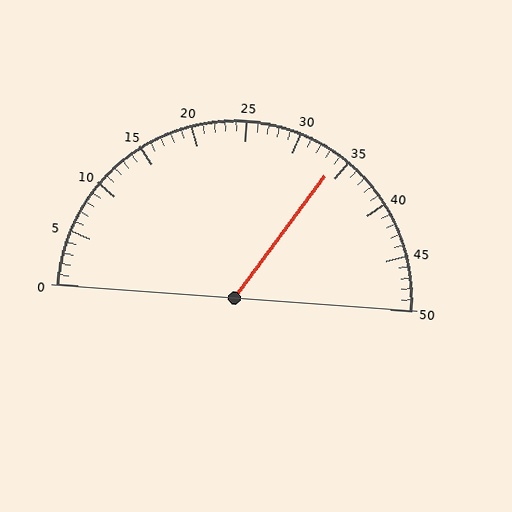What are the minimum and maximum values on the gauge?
The gauge ranges from 0 to 50.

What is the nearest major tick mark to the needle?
The nearest major tick mark is 35.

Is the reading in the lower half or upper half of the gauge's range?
The reading is in the upper half of the range (0 to 50).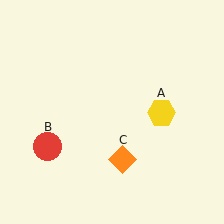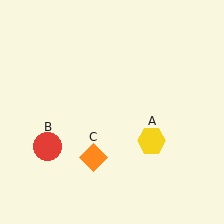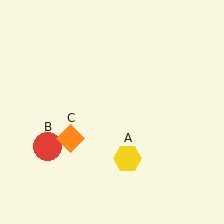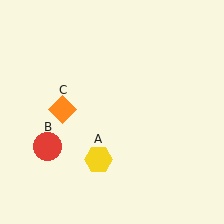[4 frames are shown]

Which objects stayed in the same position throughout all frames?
Red circle (object B) remained stationary.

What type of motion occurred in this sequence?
The yellow hexagon (object A), orange diamond (object C) rotated clockwise around the center of the scene.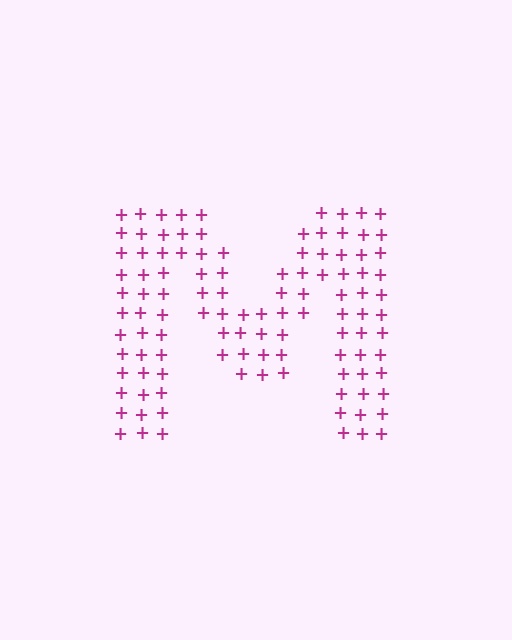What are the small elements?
The small elements are plus signs.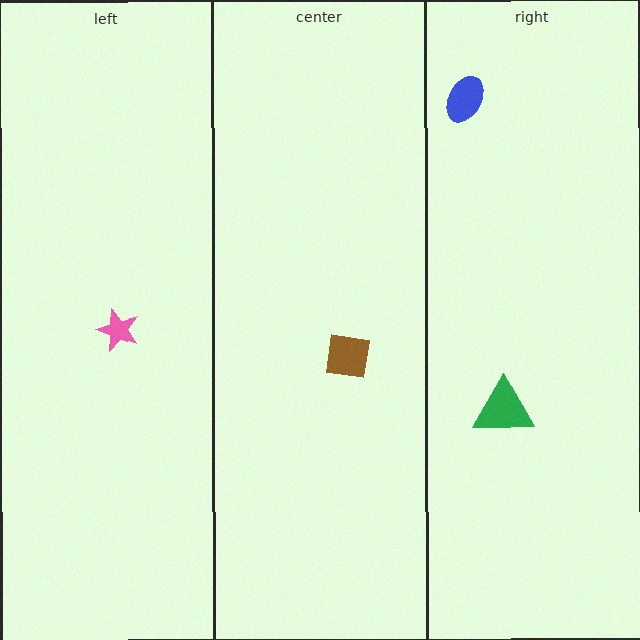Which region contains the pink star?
The left region.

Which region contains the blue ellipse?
The right region.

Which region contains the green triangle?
The right region.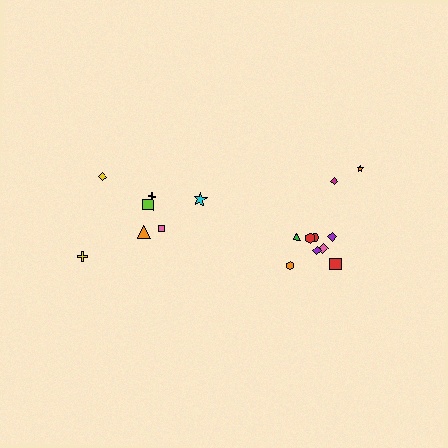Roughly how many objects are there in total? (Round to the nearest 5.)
Roughly 15 objects in total.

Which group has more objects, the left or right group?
The right group.